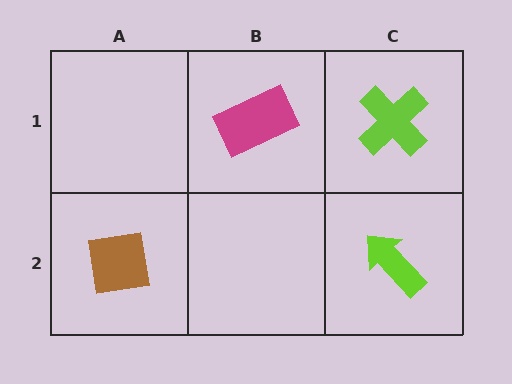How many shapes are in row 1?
2 shapes.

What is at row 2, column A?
A brown square.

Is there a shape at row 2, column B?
No, that cell is empty.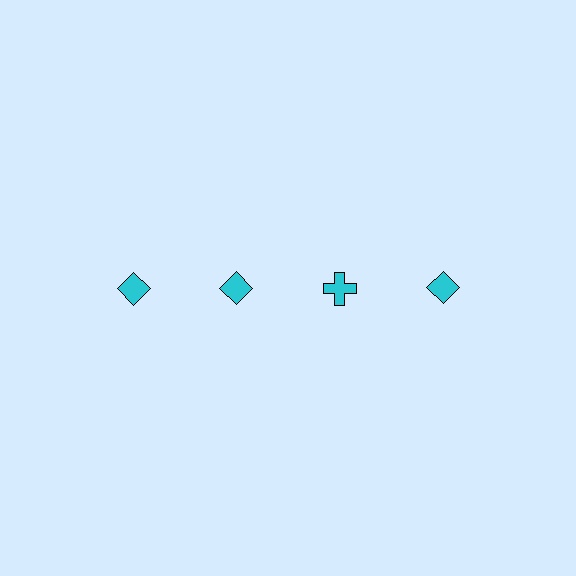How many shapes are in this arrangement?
There are 4 shapes arranged in a grid pattern.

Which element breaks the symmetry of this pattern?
The cyan cross in the top row, center column breaks the symmetry. All other shapes are cyan diamonds.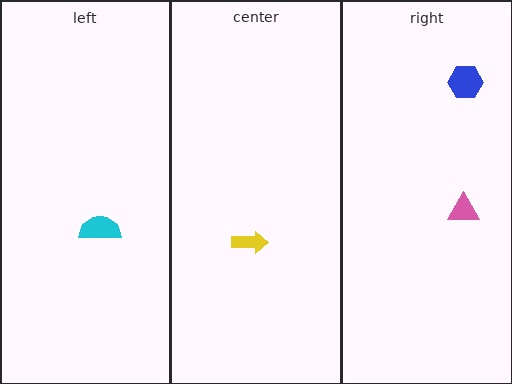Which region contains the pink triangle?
The right region.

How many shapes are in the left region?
1.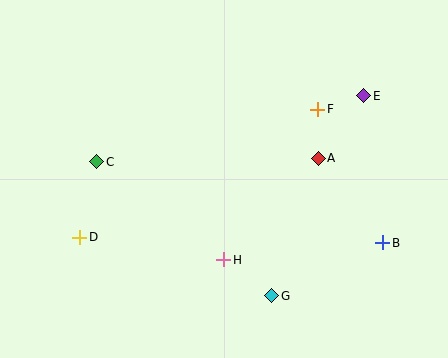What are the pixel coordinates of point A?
Point A is at (318, 158).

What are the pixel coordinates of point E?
Point E is at (364, 96).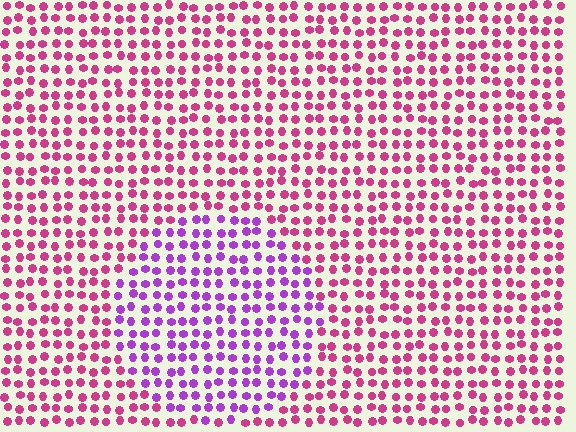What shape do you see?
I see a circle.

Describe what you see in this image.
The image is filled with small magenta elements in a uniform arrangement. A circle-shaped region is visible where the elements are tinted to a slightly different hue, forming a subtle color boundary.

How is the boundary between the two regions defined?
The boundary is defined purely by a slight shift in hue (about 42 degrees). Spacing, size, and orientation are identical on both sides.